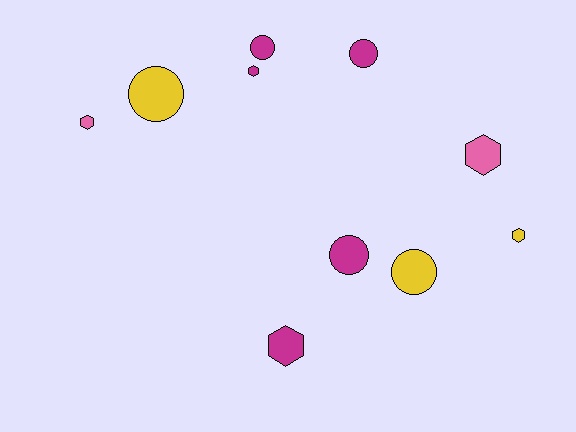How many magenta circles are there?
There are 3 magenta circles.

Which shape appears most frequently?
Circle, with 5 objects.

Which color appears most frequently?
Magenta, with 5 objects.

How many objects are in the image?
There are 10 objects.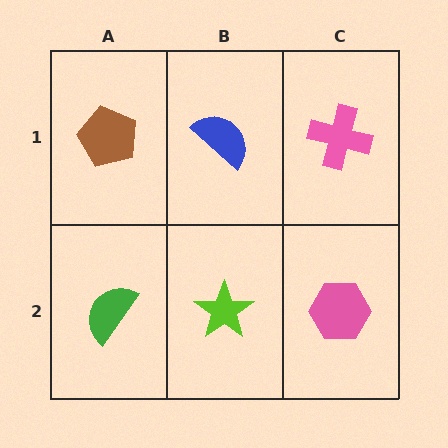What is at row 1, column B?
A blue semicircle.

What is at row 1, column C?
A pink cross.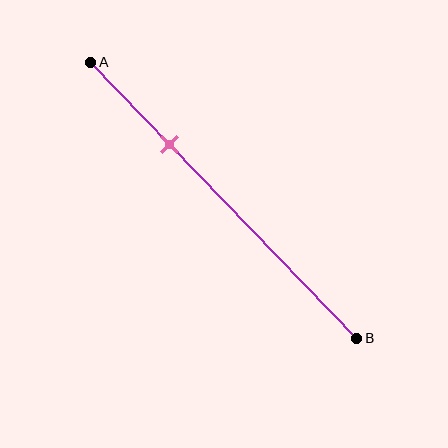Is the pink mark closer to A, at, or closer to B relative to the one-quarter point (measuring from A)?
The pink mark is closer to point B than the one-quarter point of segment AB.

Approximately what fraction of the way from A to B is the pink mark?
The pink mark is approximately 30% of the way from A to B.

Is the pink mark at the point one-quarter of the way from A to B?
No, the mark is at about 30% from A, not at the 25% one-quarter point.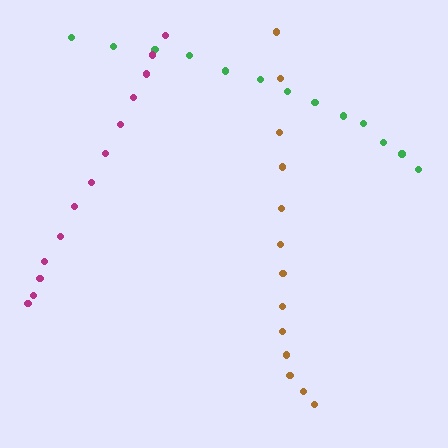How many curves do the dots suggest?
There are 3 distinct paths.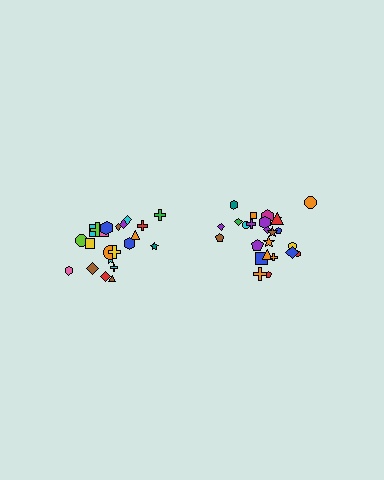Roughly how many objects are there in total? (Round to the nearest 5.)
Roughly 45 objects in total.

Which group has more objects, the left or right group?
The right group.